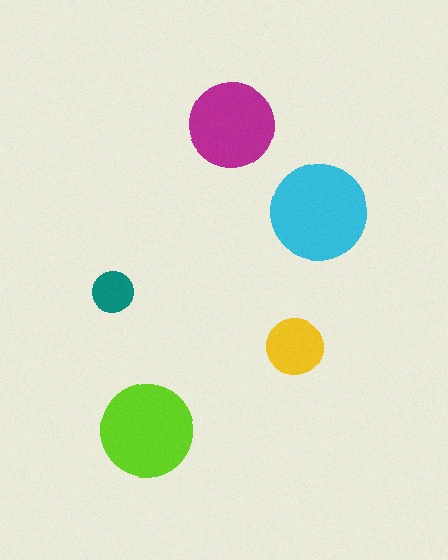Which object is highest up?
The magenta circle is topmost.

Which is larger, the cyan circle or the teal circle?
The cyan one.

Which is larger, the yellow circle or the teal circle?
The yellow one.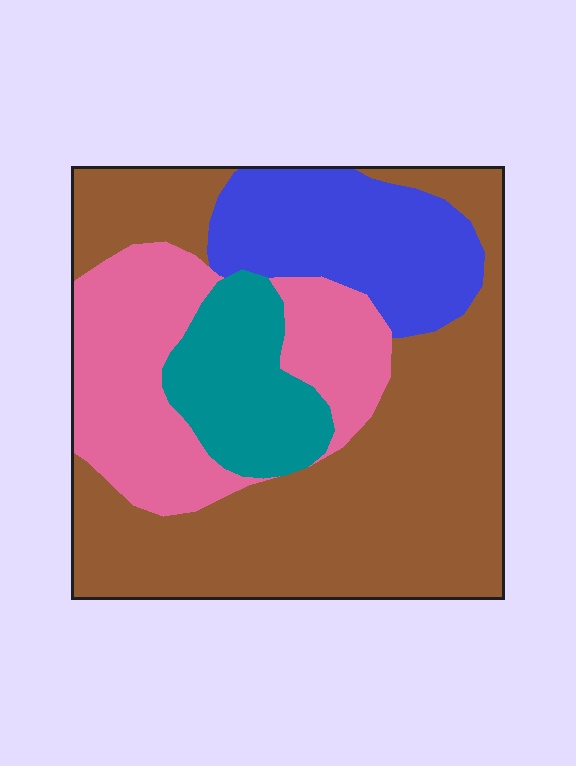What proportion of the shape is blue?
Blue covers around 15% of the shape.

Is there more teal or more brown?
Brown.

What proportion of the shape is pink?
Pink covers about 25% of the shape.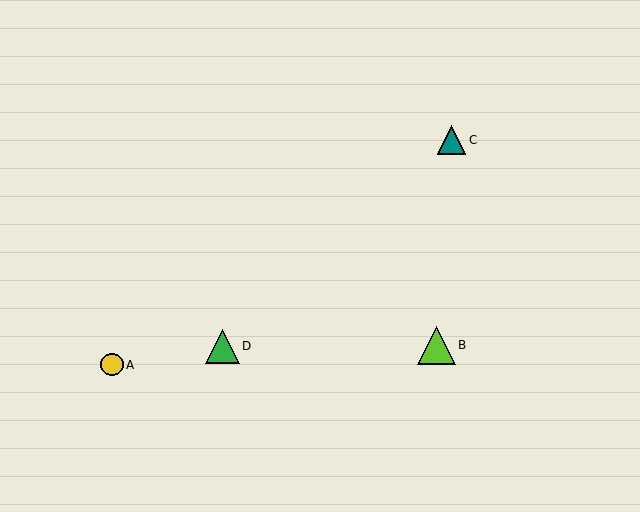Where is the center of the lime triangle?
The center of the lime triangle is at (436, 345).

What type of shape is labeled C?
Shape C is a teal triangle.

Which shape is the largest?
The lime triangle (labeled B) is the largest.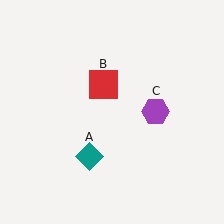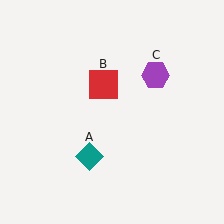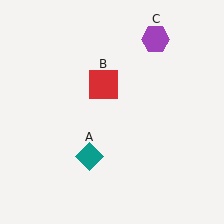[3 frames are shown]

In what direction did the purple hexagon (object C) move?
The purple hexagon (object C) moved up.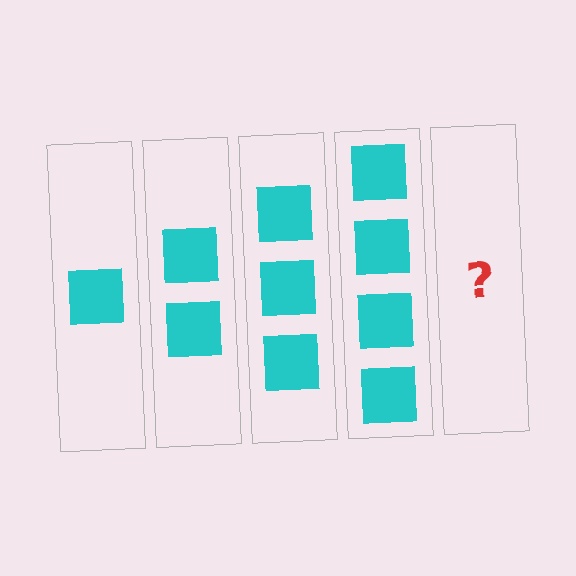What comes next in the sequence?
The next element should be 5 squares.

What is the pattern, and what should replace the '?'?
The pattern is that each step adds one more square. The '?' should be 5 squares.